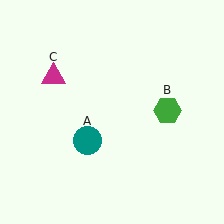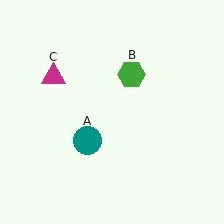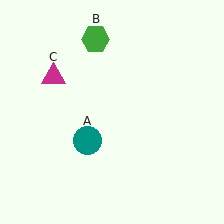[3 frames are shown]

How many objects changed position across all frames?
1 object changed position: green hexagon (object B).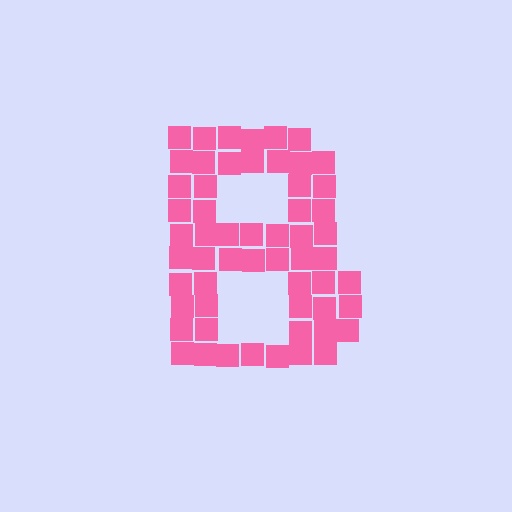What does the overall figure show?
The overall figure shows the letter B.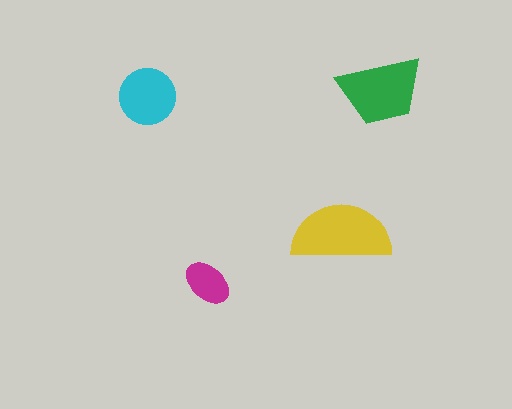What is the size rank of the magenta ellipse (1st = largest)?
4th.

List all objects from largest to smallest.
The yellow semicircle, the green trapezoid, the cyan circle, the magenta ellipse.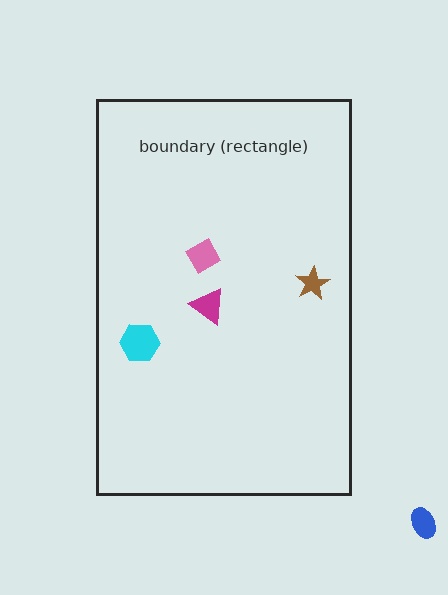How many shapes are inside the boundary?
4 inside, 1 outside.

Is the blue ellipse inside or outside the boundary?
Outside.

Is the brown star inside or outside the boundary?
Inside.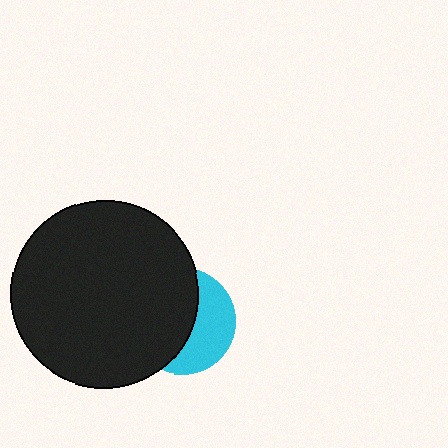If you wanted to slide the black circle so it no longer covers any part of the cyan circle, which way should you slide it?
Slide it left — that is the most direct way to separate the two shapes.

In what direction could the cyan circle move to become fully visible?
The cyan circle could move right. That would shift it out from behind the black circle entirely.